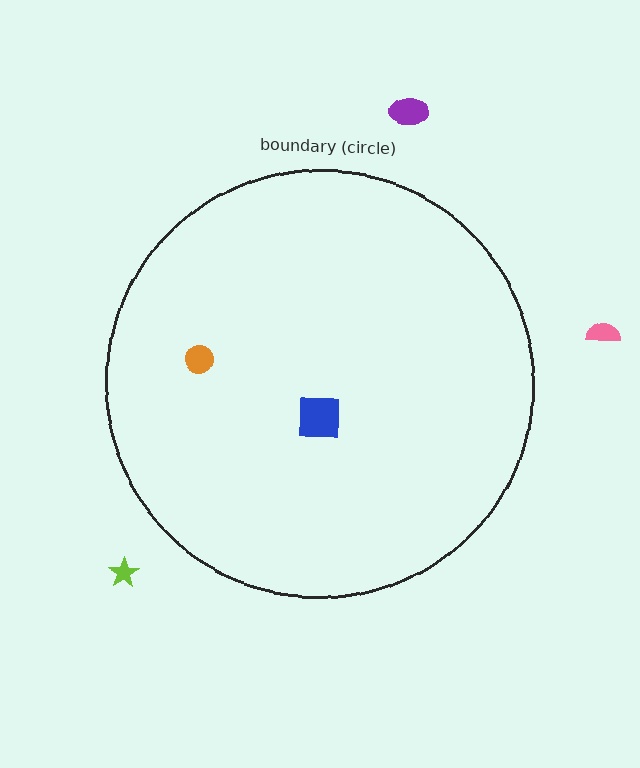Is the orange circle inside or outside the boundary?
Inside.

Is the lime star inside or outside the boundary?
Outside.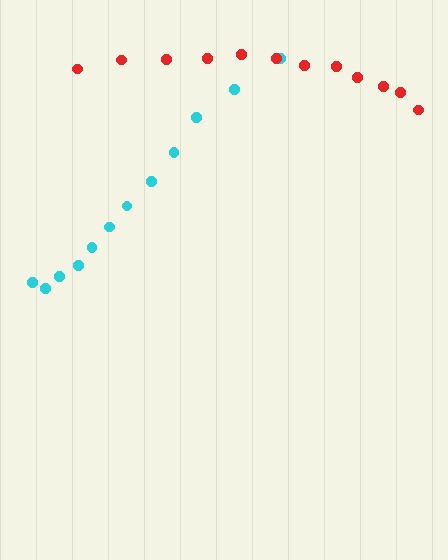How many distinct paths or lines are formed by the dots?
There are 2 distinct paths.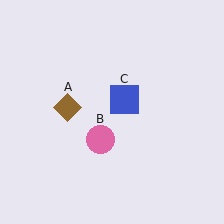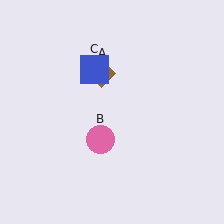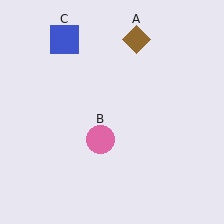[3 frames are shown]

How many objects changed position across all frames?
2 objects changed position: brown diamond (object A), blue square (object C).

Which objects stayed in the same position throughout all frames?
Pink circle (object B) remained stationary.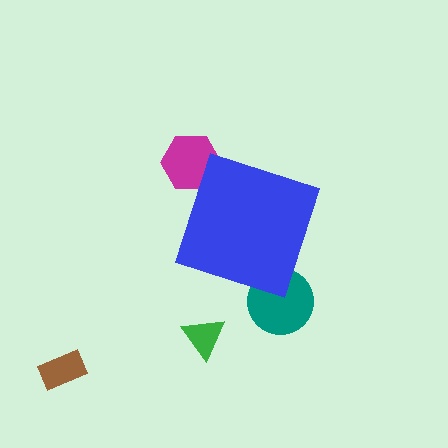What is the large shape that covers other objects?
A blue diamond.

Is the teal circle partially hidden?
Yes, the teal circle is partially hidden behind the blue diamond.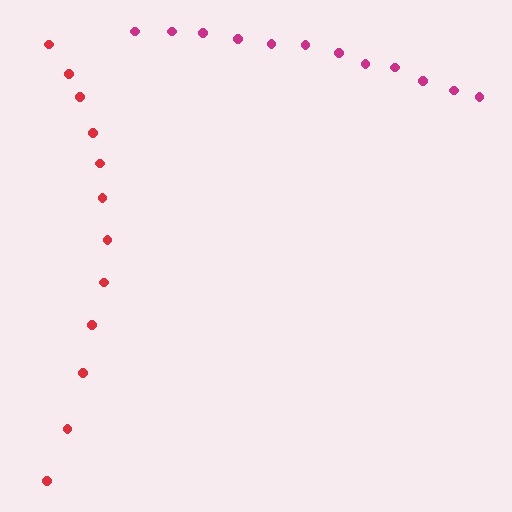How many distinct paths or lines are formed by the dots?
There are 2 distinct paths.